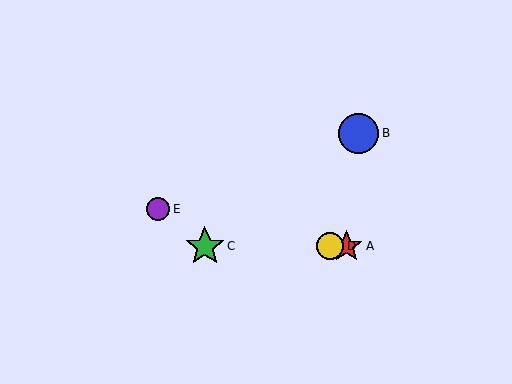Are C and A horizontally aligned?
Yes, both are at y≈246.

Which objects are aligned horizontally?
Objects A, C, D are aligned horizontally.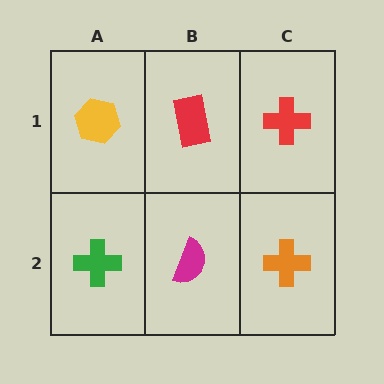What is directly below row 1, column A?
A green cross.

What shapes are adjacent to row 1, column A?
A green cross (row 2, column A), a red rectangle (row 1, column B).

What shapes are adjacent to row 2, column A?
A yellow hexagon (row 1, column A), a magenta semicircle (row 2, column B).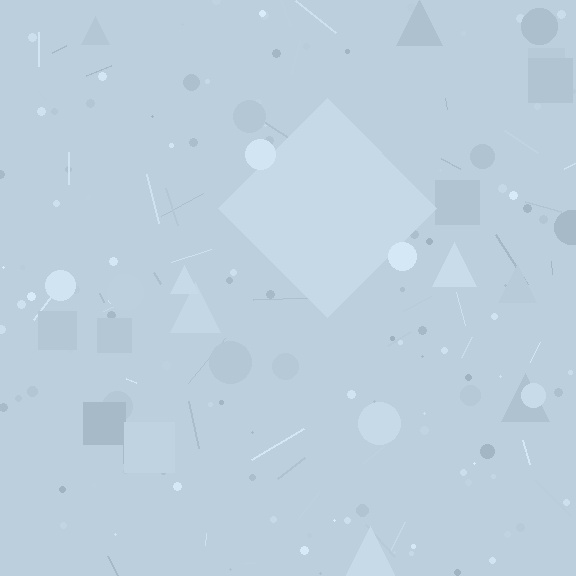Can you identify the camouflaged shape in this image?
The camouflaged shape is a diamond.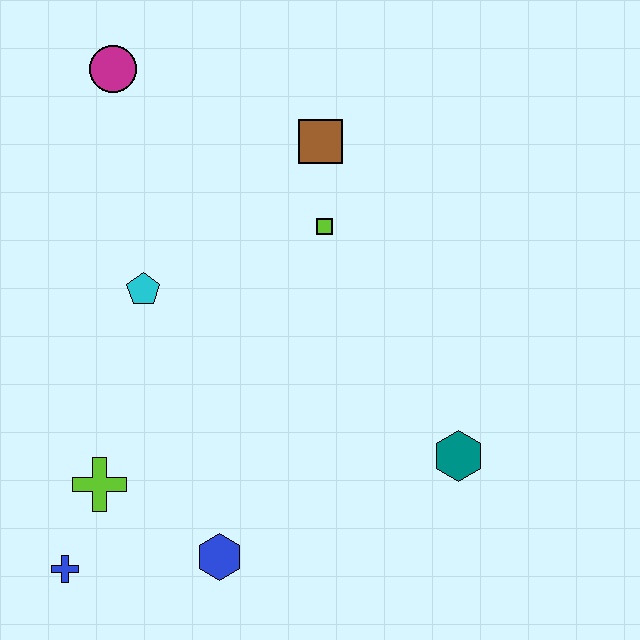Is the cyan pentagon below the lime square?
Yes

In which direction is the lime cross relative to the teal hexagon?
The lime cross is to the left of the teal hexagon.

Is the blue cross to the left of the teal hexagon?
Yes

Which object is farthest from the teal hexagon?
The magenta circle is farthest from the teal hexagon.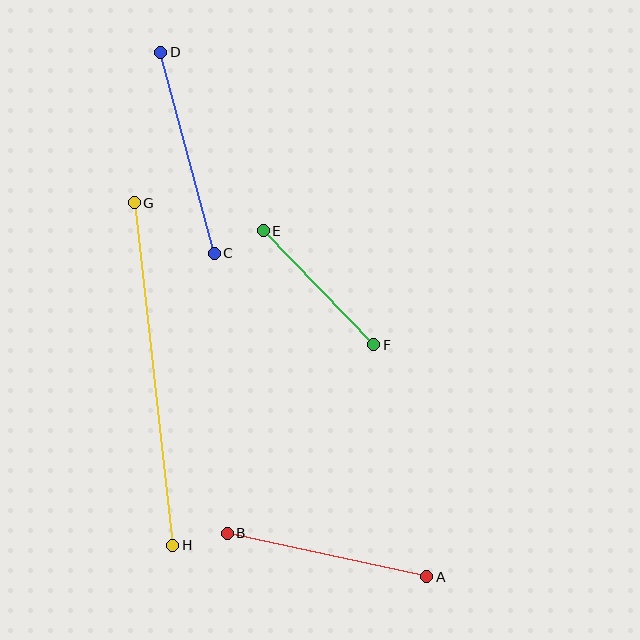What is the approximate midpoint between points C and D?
The midpoint is at approximately (187, 153) pixels.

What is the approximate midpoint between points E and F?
The midpoint is at approximately (318, 288) pixels.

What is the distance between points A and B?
The distance is approximately 204 pixels.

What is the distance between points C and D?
The distance is approximately 208 pixels.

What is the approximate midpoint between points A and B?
The midpoint is at approximately (327, 555) pixels.